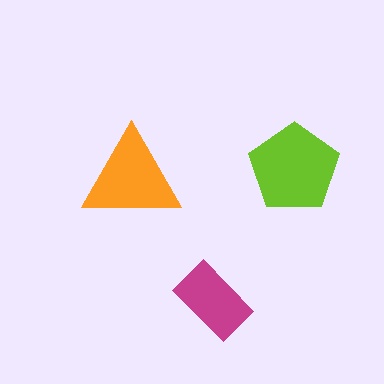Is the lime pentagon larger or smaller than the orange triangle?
Larger.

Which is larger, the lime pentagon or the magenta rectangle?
The lime pentagon.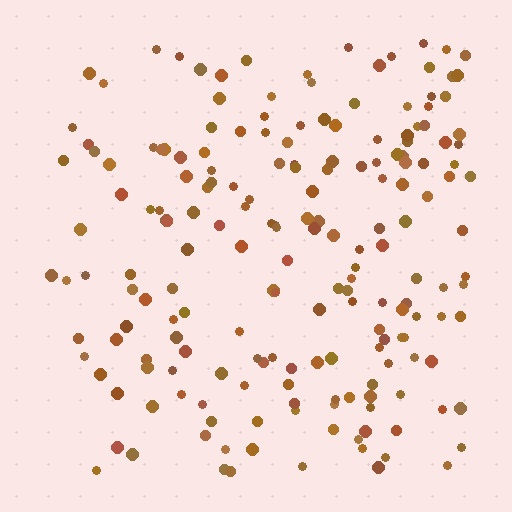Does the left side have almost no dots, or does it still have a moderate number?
Still a moderate number, just noticeably fewer than the right.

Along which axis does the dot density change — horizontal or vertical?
Horizontal.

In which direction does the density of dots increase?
From left to right, with the right side densest.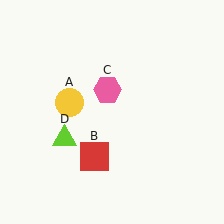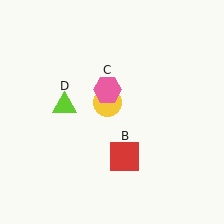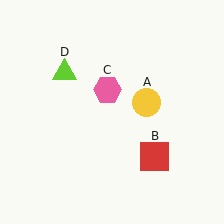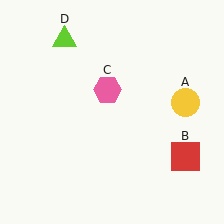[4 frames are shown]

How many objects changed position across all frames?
3 objects changed position: yellow circle (object A), red square (object B), lime triangle (object D).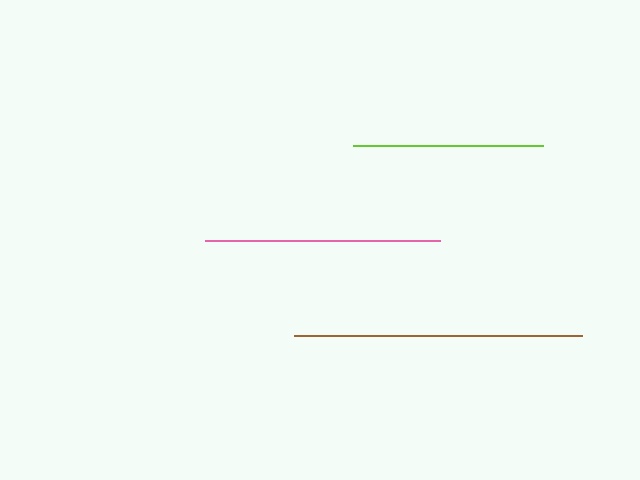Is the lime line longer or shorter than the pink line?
The pink line is longer than the lime line.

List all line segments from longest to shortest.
From longest to shortest: brown, pink, lime.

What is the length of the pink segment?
The pink segment is approximately 235 pixels long.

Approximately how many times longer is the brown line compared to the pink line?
The brown line is approximately 1.2 times the length of the pink line.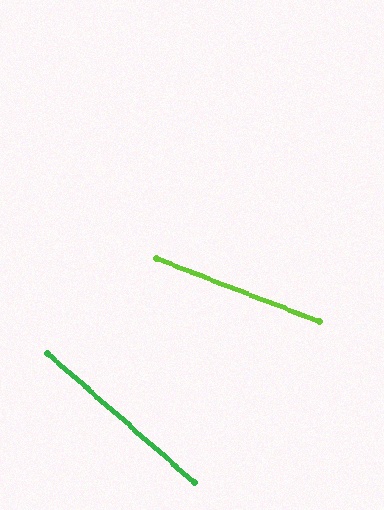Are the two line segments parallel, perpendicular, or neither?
Neither parallel nor perpendicular — they differ by about 20°.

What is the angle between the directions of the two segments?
Approximately 20 degrees.